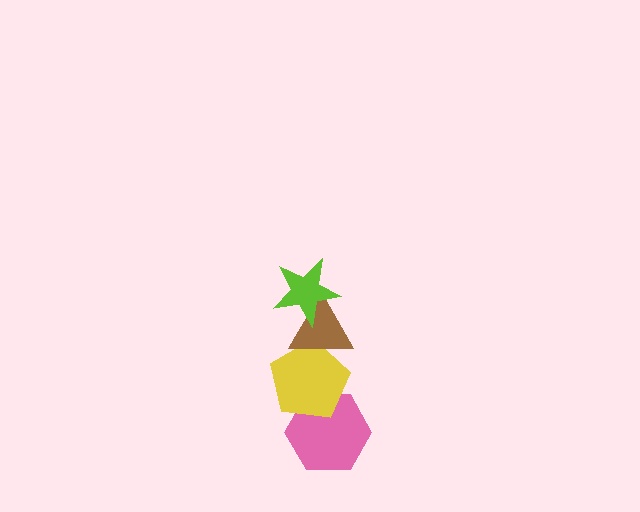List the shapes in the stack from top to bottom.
From top to bottom: the lime star, the brown triangle, the yellow pentagon, the pink hexagon.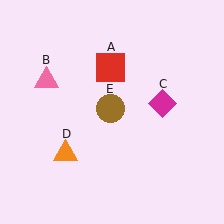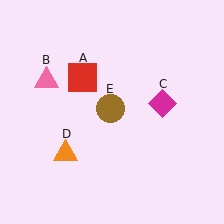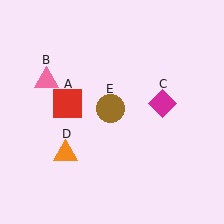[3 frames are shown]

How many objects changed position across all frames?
1 object changed position: red square (object A).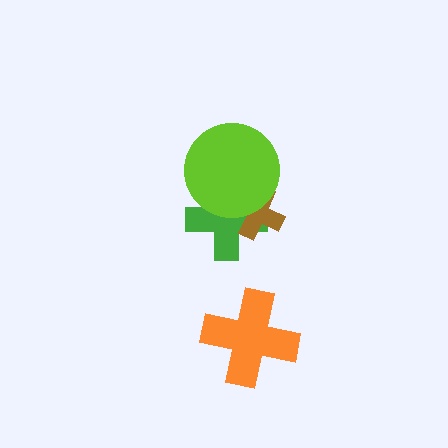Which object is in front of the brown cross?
The lime circle is in front of the brown cross.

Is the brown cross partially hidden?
Yes, it is partially covered by another shape.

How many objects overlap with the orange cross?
0 objects overlap with the orange cross.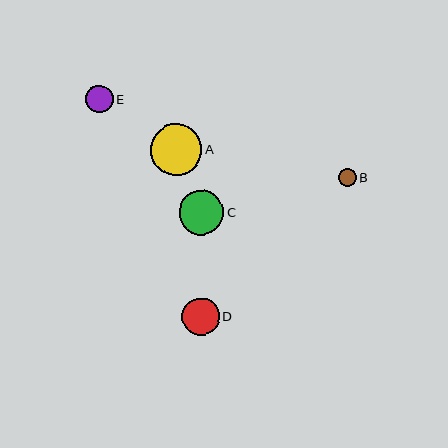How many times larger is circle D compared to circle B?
Circle D is approximately 2.0 times the size of circle B.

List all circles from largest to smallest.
From largest to smallest: A, C, D, E, B.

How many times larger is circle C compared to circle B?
Circle C is approximately 2.4 times the size of circle B.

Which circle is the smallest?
Circle B is the smallest with a size of approximately 18 pixels.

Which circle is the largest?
Circle A is the largest with a size of approximately 51 pixels.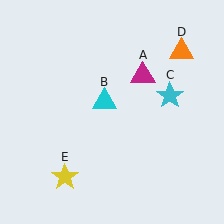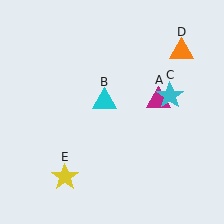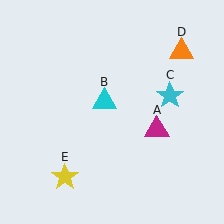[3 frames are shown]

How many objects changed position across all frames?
1 object changed position: magenta triangle (object A).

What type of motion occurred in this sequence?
The magenta triangle (object A) rotated clockwise around the center of the scene.